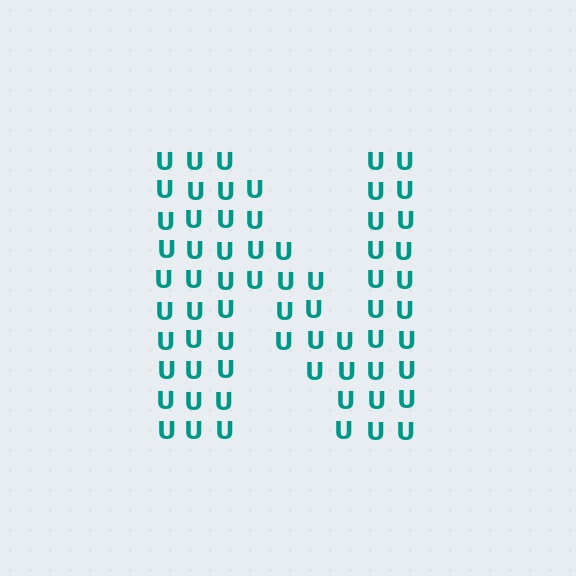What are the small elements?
The small elements are letter U's.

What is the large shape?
The large shape is the letter N.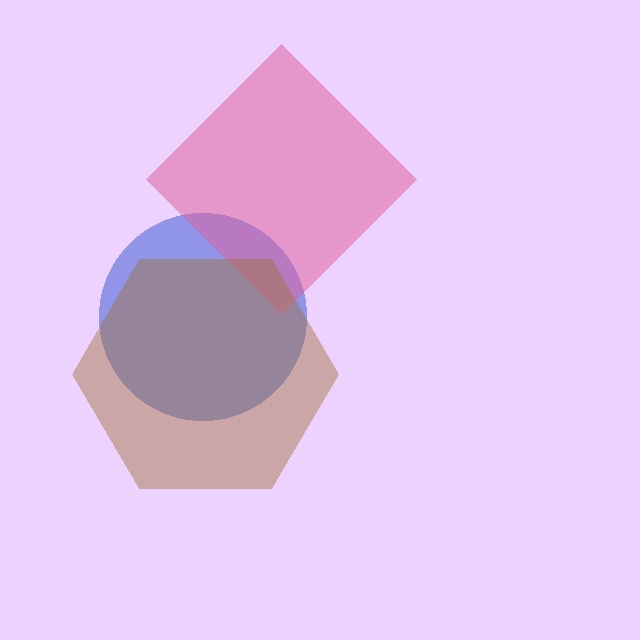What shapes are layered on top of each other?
The layered shapes are: a blue circle, a pink diamond, a brown hexagon.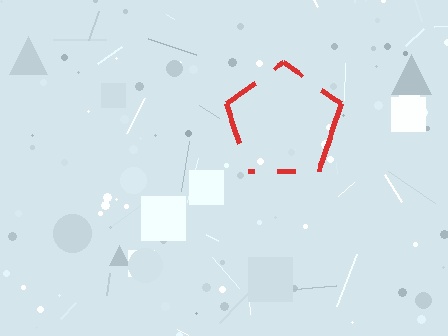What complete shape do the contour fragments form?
The contour fragments form a pentagon.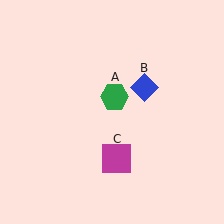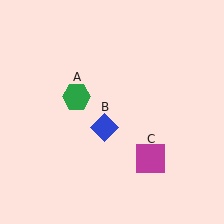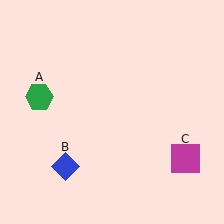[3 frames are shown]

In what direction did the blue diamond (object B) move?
The blue diamond (object B) moved down and to the left.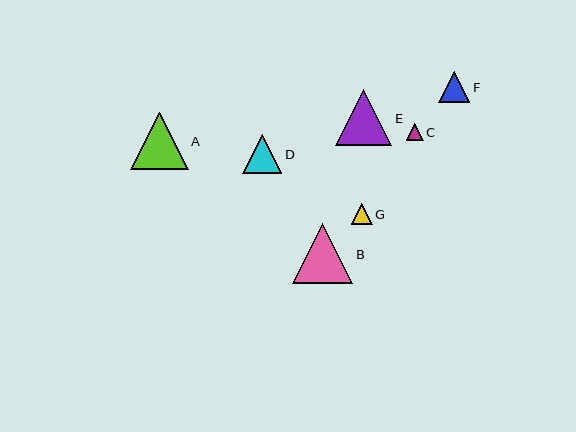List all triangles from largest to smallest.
From largest to smallest: B, A, E, D, F, G, C.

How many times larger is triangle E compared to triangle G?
Triangle E is approximately 2.6 times the size of triangle G.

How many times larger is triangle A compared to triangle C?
Triangle A is approximately 3.4 times the size of triangle C.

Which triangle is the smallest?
Triangle C is the smallest with a size of approximately 17 pixels.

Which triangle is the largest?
Triangle B is the largest with a size of approximately 60 pixels.